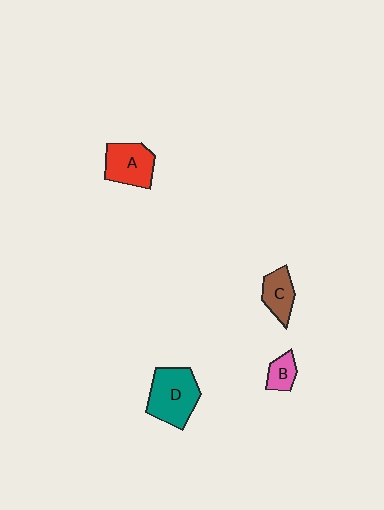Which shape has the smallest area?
Shape B (pink).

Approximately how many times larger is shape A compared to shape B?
Approximately 2.1 times.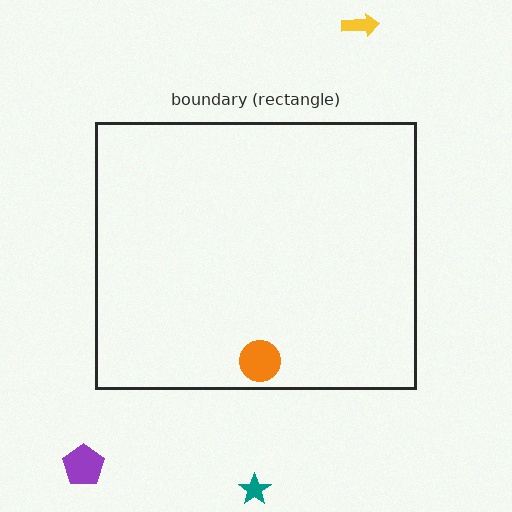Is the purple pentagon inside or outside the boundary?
Outside.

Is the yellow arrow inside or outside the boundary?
Outside.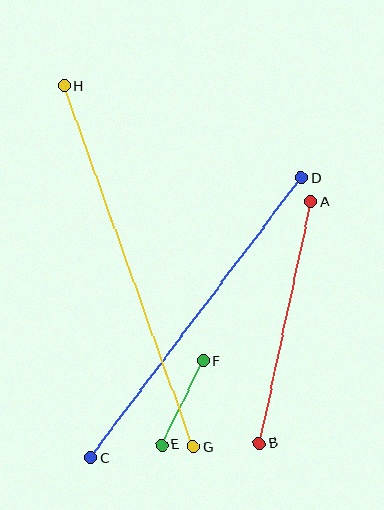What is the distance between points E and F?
The distance is approximately 94 pixels.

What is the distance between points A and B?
The distance is approximately 247 pixels.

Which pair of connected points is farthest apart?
Points G and H are farthest apart.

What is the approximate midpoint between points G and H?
The midpoint is at approximately (129, 266) pixels.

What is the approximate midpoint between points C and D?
The midpoint is at approximately (196, 318) pixels.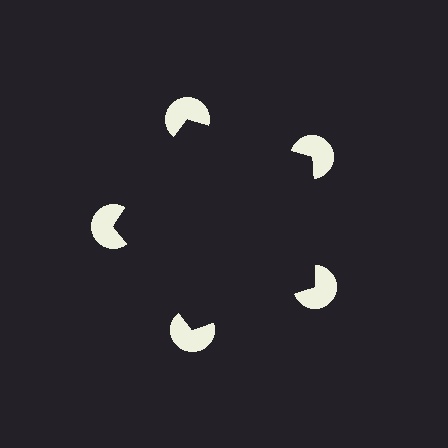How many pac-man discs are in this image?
There are 5 — one at each vertex of the illusory pentagon.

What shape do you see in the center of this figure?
An illusory pentagon — its edges are inferred from the aligned wedge cuts in the pac-man discs, not physically drawn.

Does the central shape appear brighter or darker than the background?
It typically appears slightly darker than the background, even though no actual brightness change is drawn.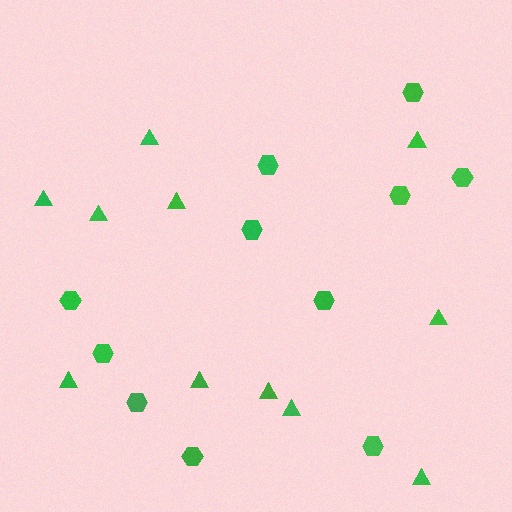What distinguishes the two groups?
There are 2 groups: one group of hexagons (11) and one group of triangles (11).